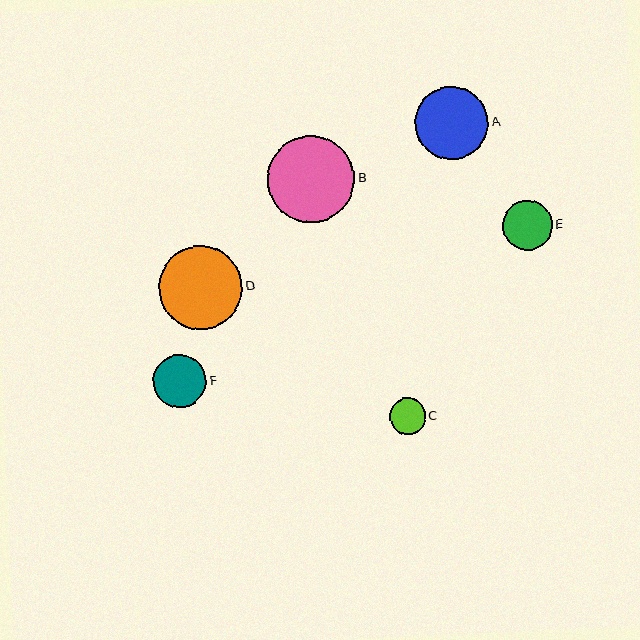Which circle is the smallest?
Circle C is the smallest with a size of approximately 36 pixels.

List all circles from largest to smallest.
From largest to smallest: B, D, A, F, E, C.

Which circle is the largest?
Circle B is the largest with a size of approximately 87 pixels.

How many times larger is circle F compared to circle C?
Circle F is approximately 1.5 times the size of circle C.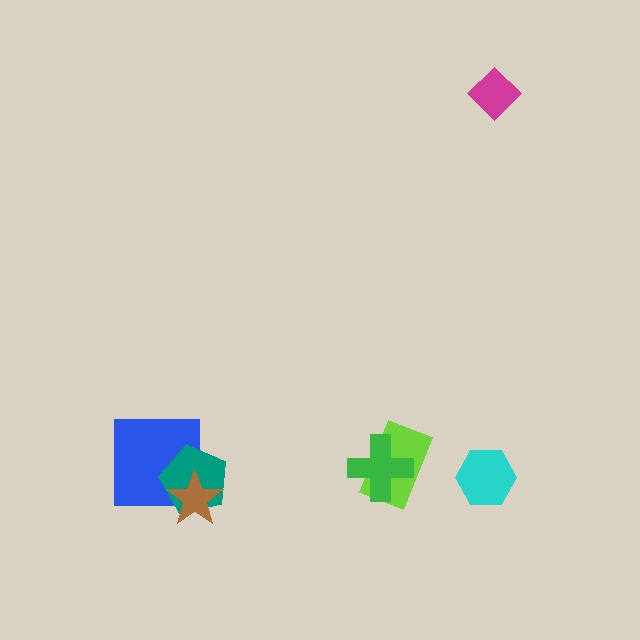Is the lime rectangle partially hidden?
Yes, it is partially covered by another shape.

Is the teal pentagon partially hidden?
Yes, it is partially covered by another shape.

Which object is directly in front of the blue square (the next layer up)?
The teal pentagon is directly in front of the blue square.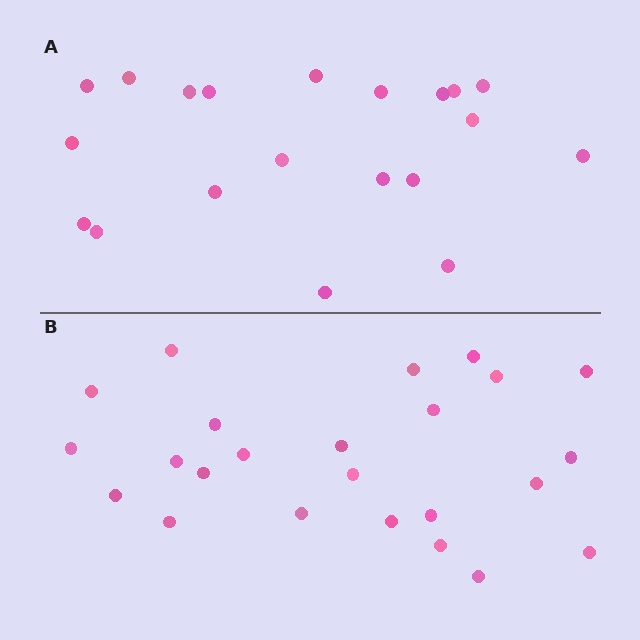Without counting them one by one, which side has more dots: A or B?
Region B (the bottom region) has more dots.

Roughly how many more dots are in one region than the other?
Region B has about 4 more dots than region A.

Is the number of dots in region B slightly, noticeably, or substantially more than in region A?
Region B has only slightly more — the two regions are fairly close. The ratio is roughly 1.2 to 1.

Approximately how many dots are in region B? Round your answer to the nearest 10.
About 20 dots. (The exact count is 24, which rounds to 20.)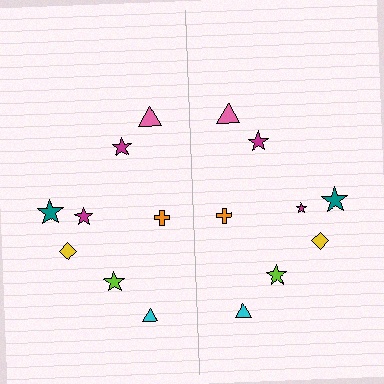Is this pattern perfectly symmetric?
No, the pattern is not perfectly symmetric. The magenta star on the right side has a different size than its mirror counterpart.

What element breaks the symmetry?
The magenta star on the right side has a different size than its mirror counterpart.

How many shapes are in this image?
There are 16 shapes in this image.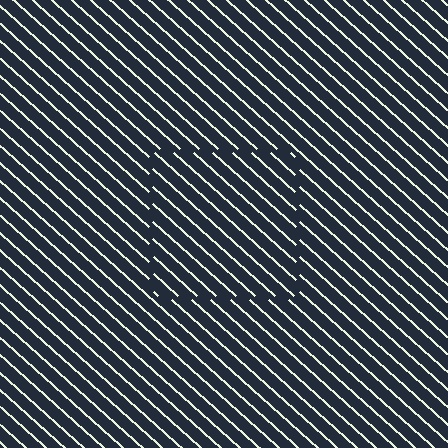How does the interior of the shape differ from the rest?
The interior of the shape contains the same grating, shifted by half a period — the contour is defined by the phase discontinuity where line-ends from the inner and outer gratings abut.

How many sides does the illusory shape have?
4 sides — the line-ends trace a square.